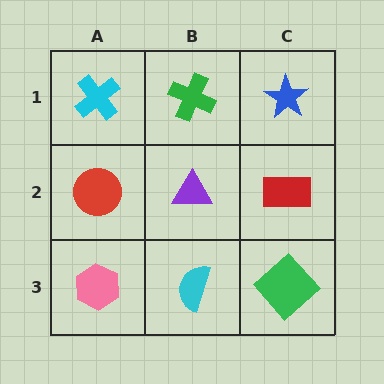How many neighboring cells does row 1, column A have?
2.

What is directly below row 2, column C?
A green diamond.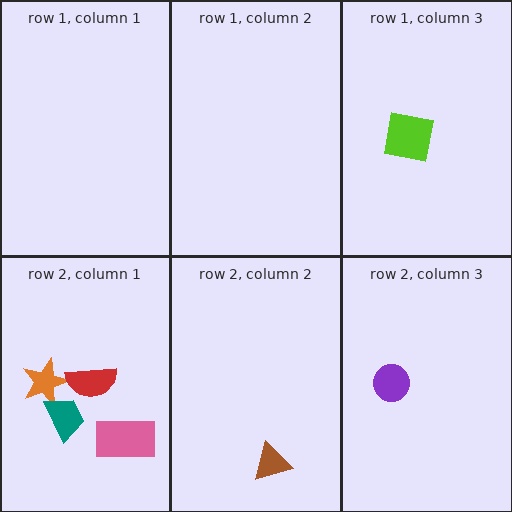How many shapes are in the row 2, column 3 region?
1.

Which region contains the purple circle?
The row 2, column 3 region.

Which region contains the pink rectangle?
The row 2, column 1 region.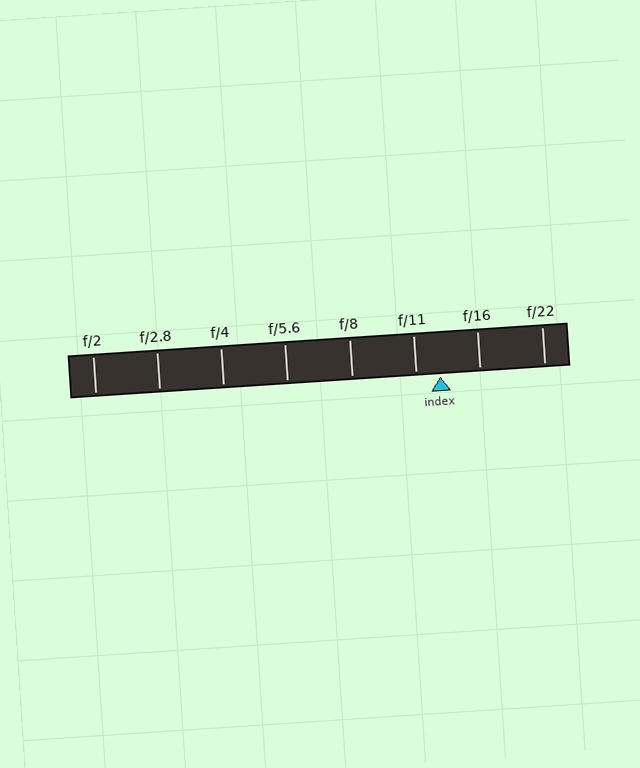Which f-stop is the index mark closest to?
The index mark is closest to f/11.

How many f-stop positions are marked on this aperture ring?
There are 8 f-stop positions marked.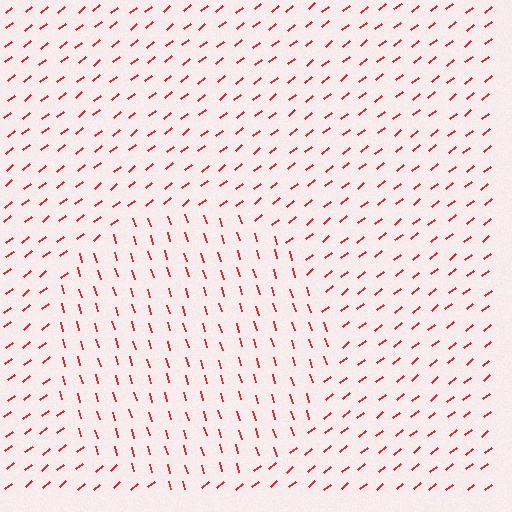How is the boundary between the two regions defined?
The boundary is defined purely by a change in line orientation (approximately 67 degrees difference). All lines are the same color and thickness.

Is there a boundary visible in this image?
Yes, there is a texture boundary formed by a change in line orientation.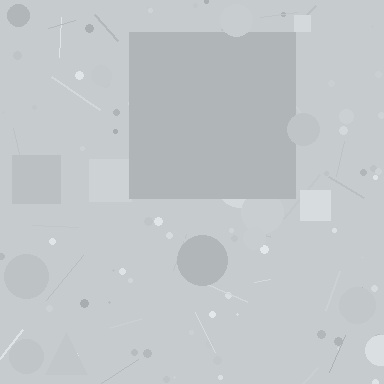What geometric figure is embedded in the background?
A square is embedded in the background.